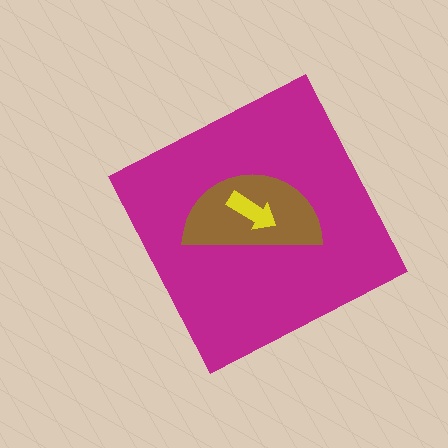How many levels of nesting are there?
3.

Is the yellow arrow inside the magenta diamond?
Yes.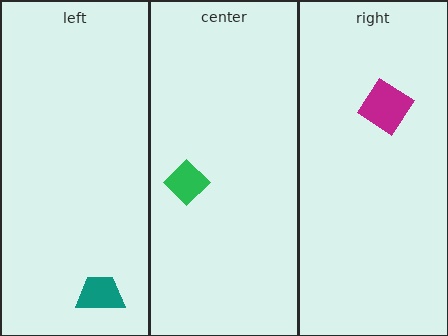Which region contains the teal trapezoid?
The left region.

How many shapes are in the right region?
1.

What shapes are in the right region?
The magenta diamond.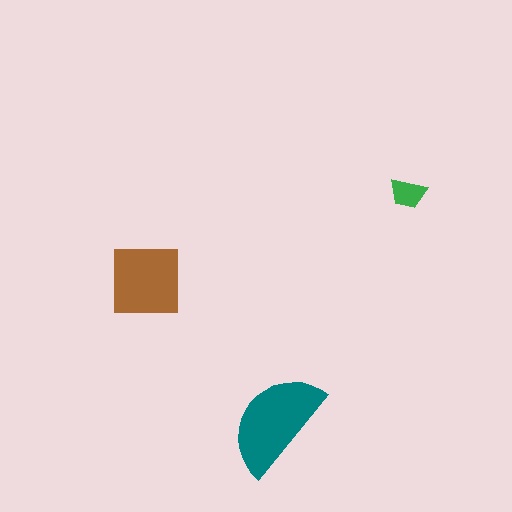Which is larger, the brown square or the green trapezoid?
The brown square.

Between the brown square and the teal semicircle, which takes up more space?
The teal semicircle.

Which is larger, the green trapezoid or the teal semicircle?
The teal semicircle.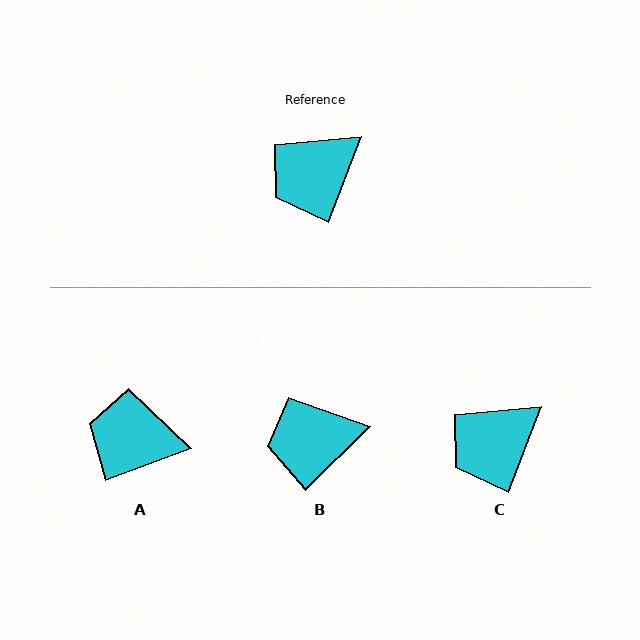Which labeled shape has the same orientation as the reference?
C.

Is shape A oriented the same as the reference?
No, it is off by about 49 degrees.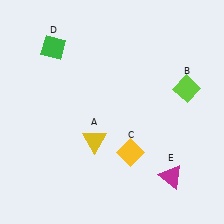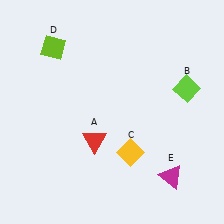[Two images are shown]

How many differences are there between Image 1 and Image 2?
There are 2 differences between the two images.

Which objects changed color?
A changed from yellow to red. D changed from green to lime.